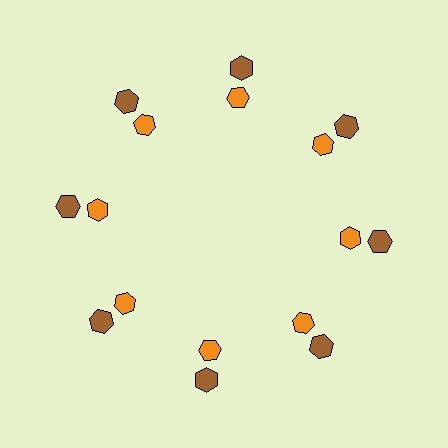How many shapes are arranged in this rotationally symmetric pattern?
There are 16 shapes, arranged in 8 groups of 2.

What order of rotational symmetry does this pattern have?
This pattern has 8-fold rotational symmetry.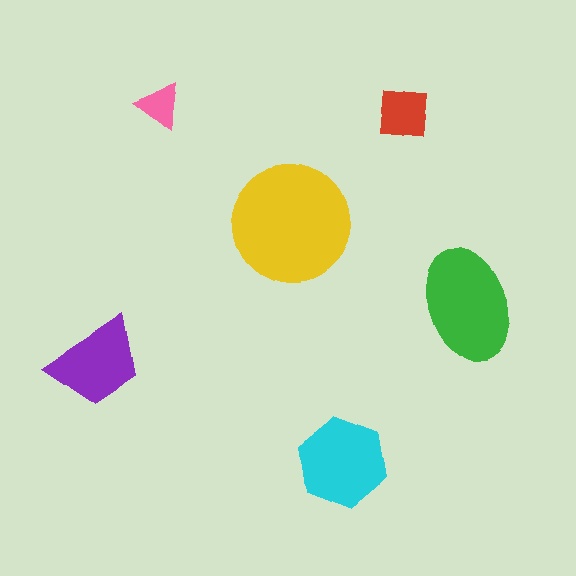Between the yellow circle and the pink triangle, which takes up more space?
The yellow circle.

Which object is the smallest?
The pink triangle.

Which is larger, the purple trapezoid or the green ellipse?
The green ellipse.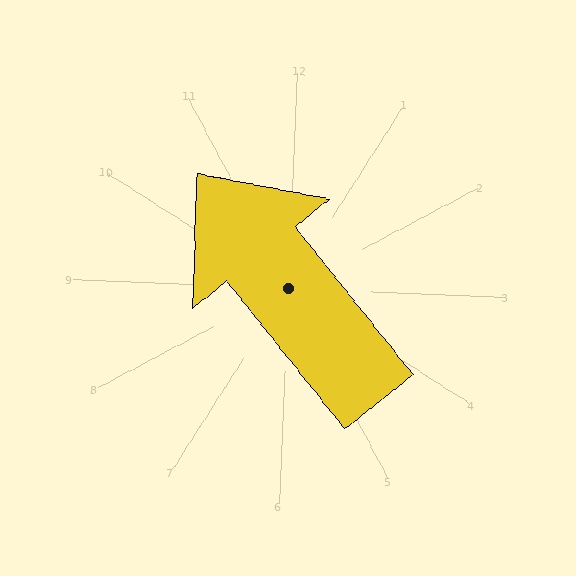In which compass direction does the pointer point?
Northwest.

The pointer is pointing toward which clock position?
Roughly 11 o'clock.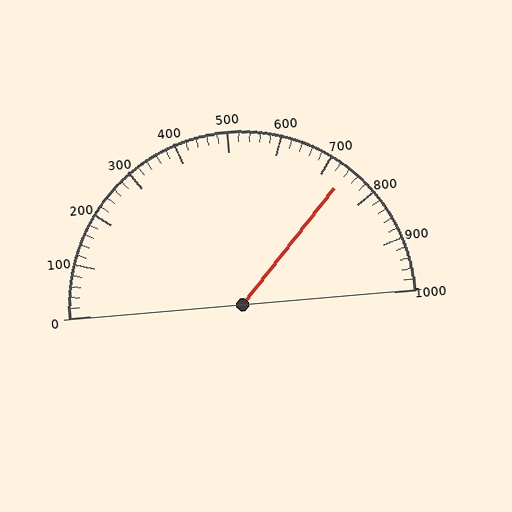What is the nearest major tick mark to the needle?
The nearest major tick mark is 700.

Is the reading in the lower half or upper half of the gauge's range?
The reading is in the upper half of the range (0 to 1000).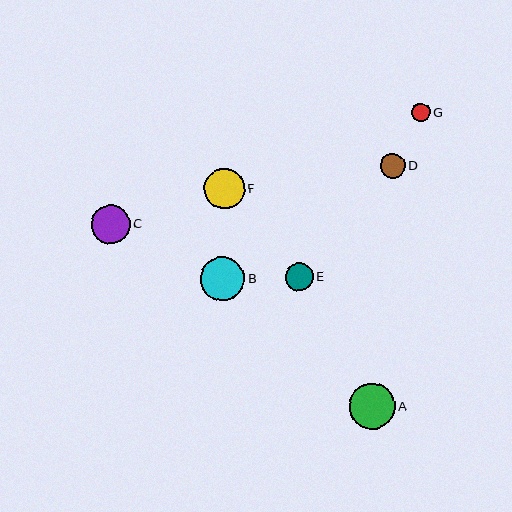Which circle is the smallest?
Circle G is the smallest with a size of approximately 19 pixels.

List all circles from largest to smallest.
From largest to smallest: A, B, F, C, E, D, G.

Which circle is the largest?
Circle A is the largest with a size of approximately 45 pixels.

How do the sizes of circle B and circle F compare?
Circle B and circle F are approximately the same size.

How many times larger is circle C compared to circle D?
Circle C is approximately 1.5 times the size of circle D.